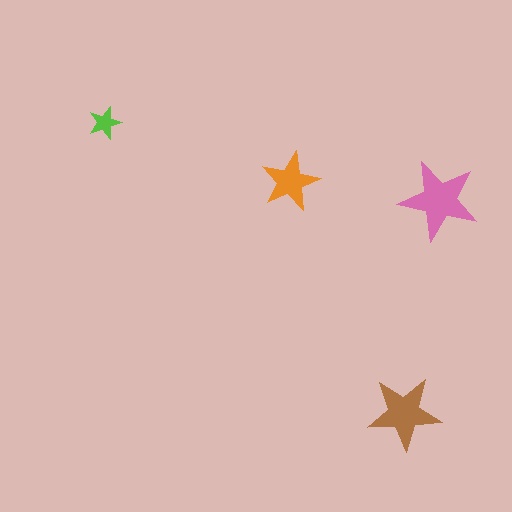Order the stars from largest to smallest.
the pink one, the brown one, the orange one, the lime one.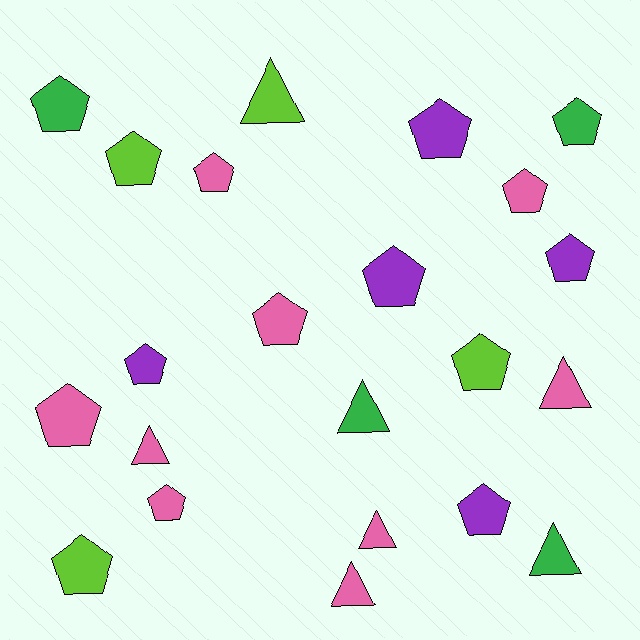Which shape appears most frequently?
Pentagon, with 15 objects.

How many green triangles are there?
There are 2 green triangles.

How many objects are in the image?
There are 22 objects.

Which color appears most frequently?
Pink, with 9 objects.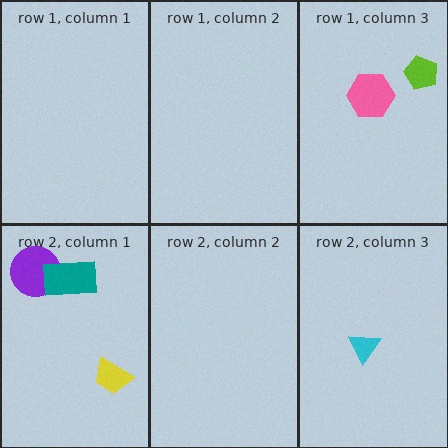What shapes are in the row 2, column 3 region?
The cyan triangle.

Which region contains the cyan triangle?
The row 2, column 3 region.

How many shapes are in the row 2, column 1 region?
3.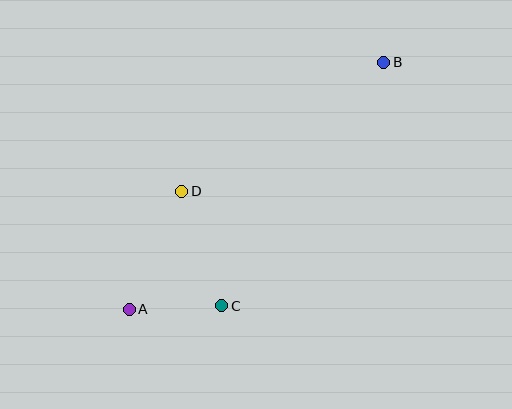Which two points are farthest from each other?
Points A and B are farthest from each other.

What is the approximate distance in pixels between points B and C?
The distance between B and C is approximately 293 pixels.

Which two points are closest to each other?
Points A and C are closest to each other.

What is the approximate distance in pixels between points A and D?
The distance between A and D is approximately 129 pixels.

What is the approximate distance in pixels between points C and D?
The distance between C and D is approximately 121 pixels.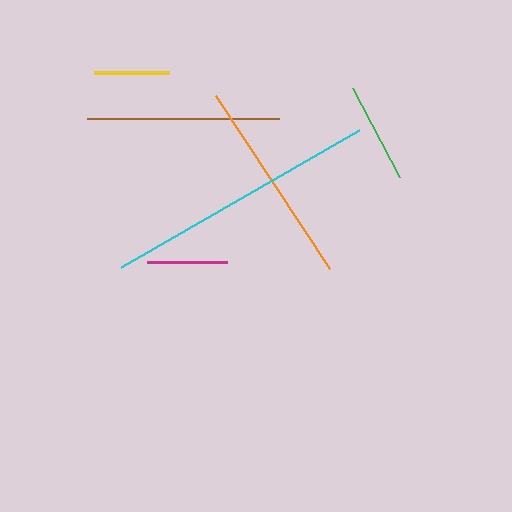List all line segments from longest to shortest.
From longest to shortest: cyan, orange, brown, green, magenta, yellow.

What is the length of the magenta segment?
The magenta segment is approximately 80 pixels long.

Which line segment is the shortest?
The yellow line is the shortest at approximately 75 pixels.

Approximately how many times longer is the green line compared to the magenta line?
The green line is approximately 1.3 times the length of the magenta line.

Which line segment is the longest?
The cyan line is the longest at approximately 275 pixels.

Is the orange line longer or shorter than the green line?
The orange line is longer than the green line.